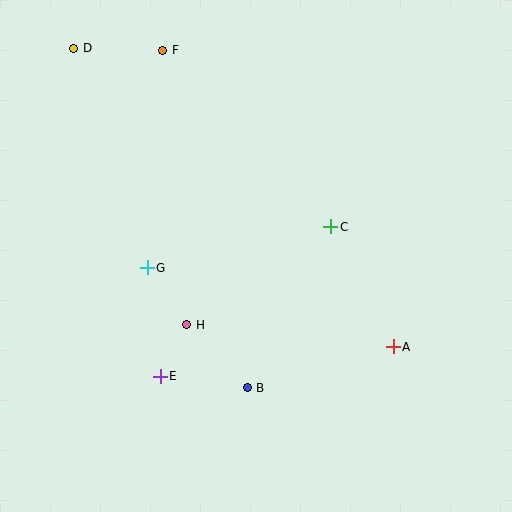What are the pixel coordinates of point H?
Point H is at (187, 325).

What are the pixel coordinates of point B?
Point B is at (247, 388).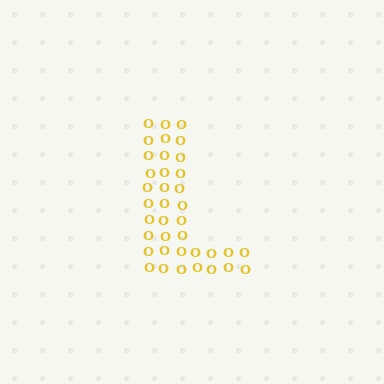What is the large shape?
The large shape is the letter L.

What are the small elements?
The small elements are letter O's.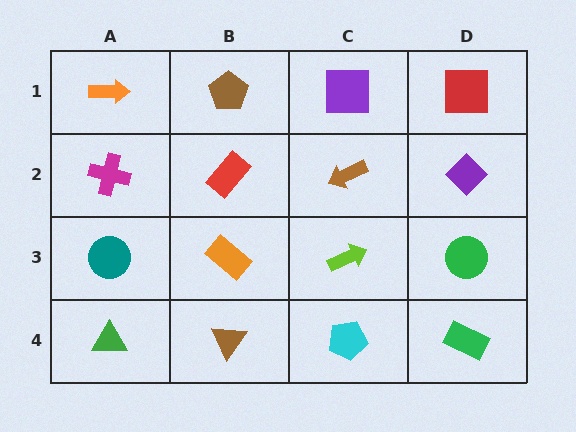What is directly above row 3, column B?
A red rectangle.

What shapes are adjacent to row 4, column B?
An orange rectangle (row 3, column B), a green triangle (row 4, column A), a cyan pentagon (row 4, column C).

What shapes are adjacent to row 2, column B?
A brown pentagon (row 1, column B), an orange rectangle (row 3, column B), a magenta cross (row 2, column A), a brown arrow (row 2, column C).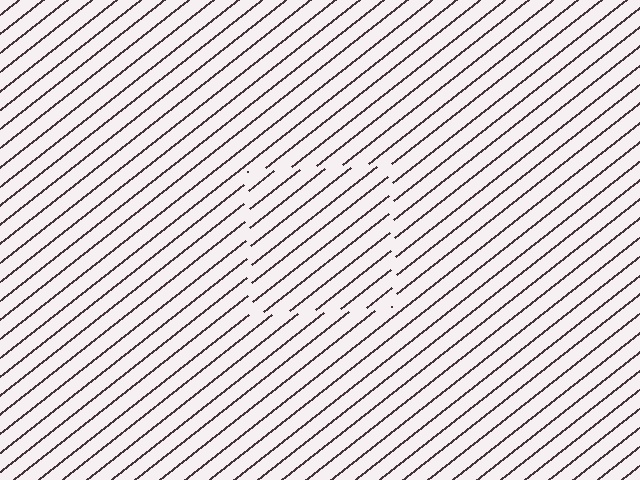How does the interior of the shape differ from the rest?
The interior of the shape contains the same grating, shifted by half a period — the contour is defined by the phase discontinuity where line-ends from the inner and outer gratings abut.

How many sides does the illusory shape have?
4 sides — the line-ends trace a square.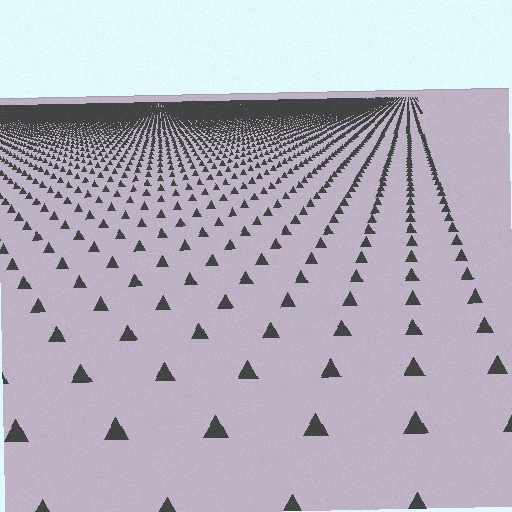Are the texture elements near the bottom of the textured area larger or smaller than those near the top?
Larger. Near the bottom, elements are closer to the viewer and appear at a bigger on-screen size.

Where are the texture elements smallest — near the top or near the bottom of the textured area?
Near the top.